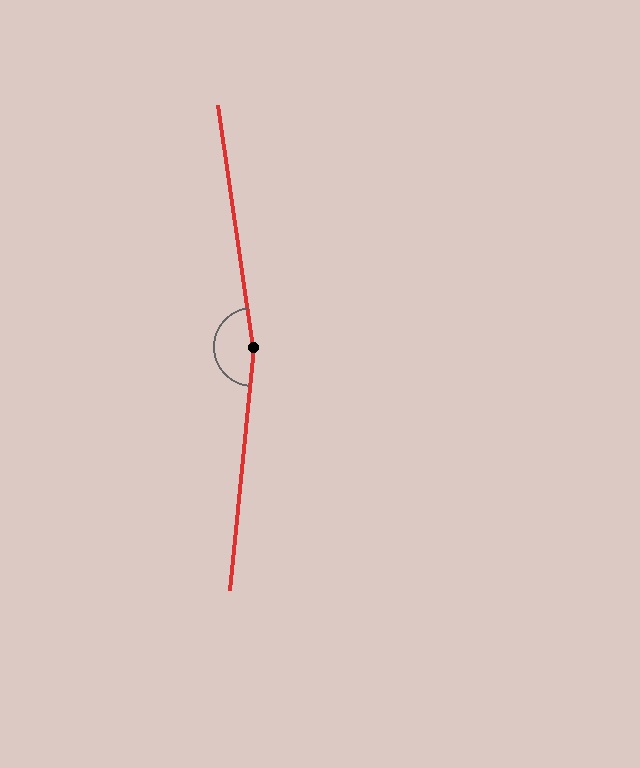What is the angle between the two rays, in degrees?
Approximately 166 degrees.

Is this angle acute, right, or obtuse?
It is obtuse.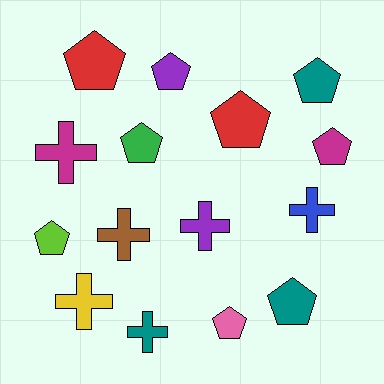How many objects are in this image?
There are 15 objects.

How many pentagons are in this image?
There are 9 pentagons.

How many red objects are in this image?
There are 2 red objects.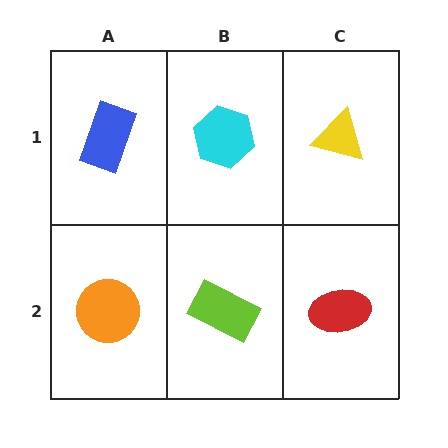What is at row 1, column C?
A yellow triangle.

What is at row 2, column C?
A red ellipse.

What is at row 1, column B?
A cyan hexagon.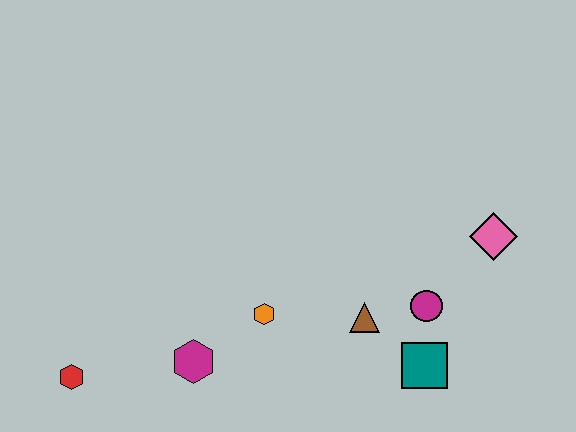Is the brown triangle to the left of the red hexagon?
No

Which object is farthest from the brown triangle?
The red hexagon is farthest from the brown triangle.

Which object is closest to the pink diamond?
The magenta circle is closest to the pink diamond.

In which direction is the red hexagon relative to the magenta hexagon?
The red hexagon is to the left of the magenta hexagon.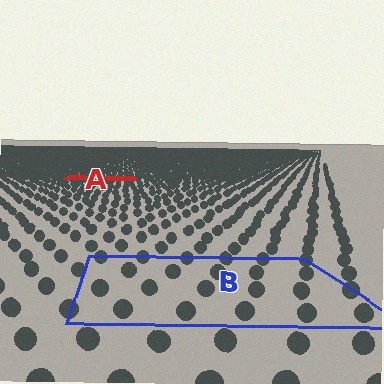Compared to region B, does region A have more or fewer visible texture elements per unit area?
Region A has more texture elements per unit area — they are packed more densely because it is farther away.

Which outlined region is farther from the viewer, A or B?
Region A is farther from the viewer — the texture elements inside it appear smaller and more densely packed.